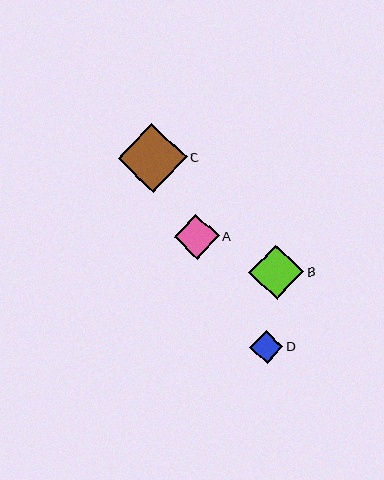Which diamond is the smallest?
Diamond D is the smallest with a size of approximately 33 pixels.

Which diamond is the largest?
Diamond C is the largest with a size of approximately 69 pixels.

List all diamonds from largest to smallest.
From largest to smallest: C, B, A, D.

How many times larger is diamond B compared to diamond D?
Diamond B is approximately 1.6 times the size of diamond D.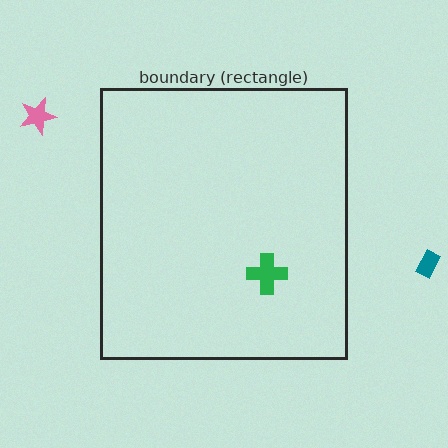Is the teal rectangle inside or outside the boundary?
Outside.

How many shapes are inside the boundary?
1 inside, 2 outside.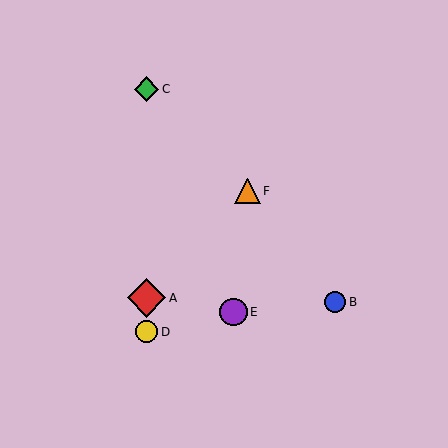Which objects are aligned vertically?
Objects A, C, D are aligned vertically.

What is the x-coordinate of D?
Object D is at x≈147.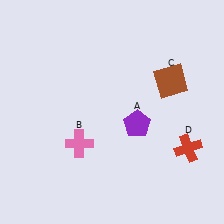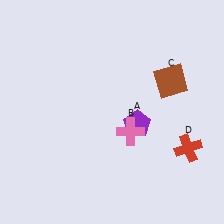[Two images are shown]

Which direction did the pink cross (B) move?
The pink cross (B) moved right.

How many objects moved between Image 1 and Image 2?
1 object moved between the two images.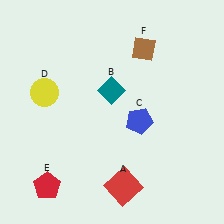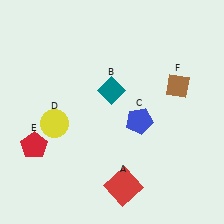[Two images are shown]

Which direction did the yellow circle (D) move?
The yellow circle (D) moved down.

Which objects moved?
The objects that moved are: the yellow circle (D), the red pentagon (E), the brown diamond (F).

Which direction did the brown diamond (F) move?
The brown diamond (F) moved down.